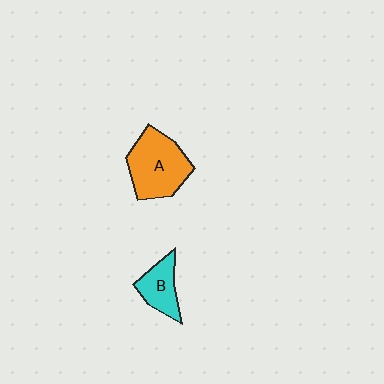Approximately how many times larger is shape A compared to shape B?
Approximately 1.8 times.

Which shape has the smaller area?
Shape B (cyan).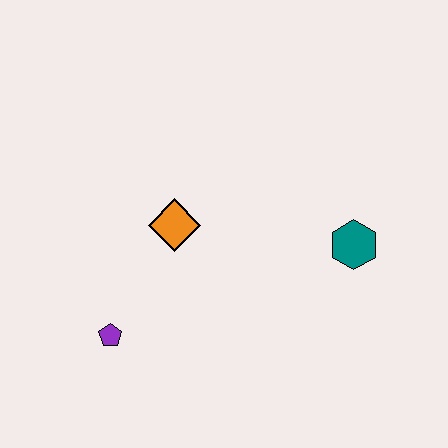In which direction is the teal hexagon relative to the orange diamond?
The teal hexagon is to the right of the orange diamond.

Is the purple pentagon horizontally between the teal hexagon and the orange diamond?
No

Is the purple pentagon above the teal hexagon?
No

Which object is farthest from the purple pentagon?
The teal hexagon is farthest from the purple pentagon.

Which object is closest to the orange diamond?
The purple pentagon is closest to the orange diamond.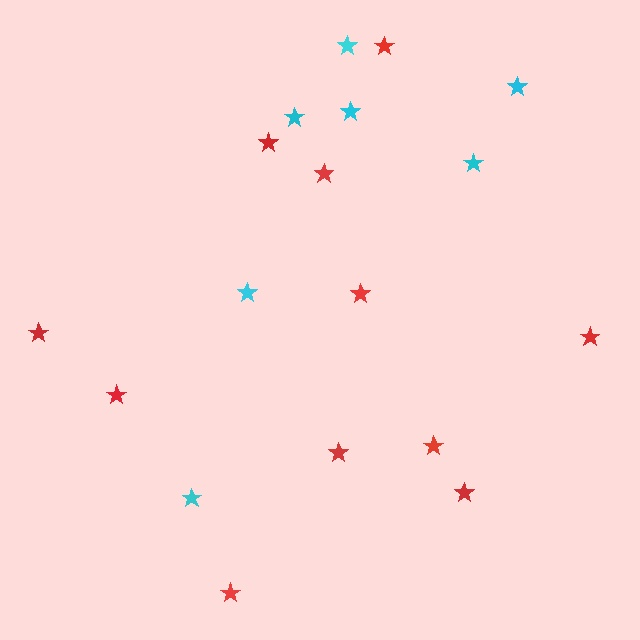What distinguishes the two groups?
There are 2 groups: one group of cyan stars (7) and one group of red stars (11).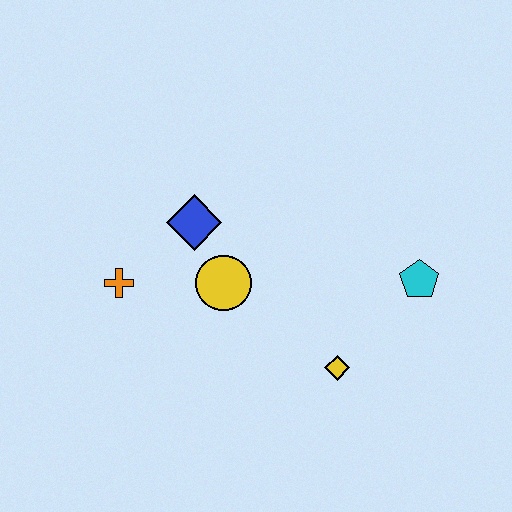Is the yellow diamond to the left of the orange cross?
No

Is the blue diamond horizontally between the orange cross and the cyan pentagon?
Yes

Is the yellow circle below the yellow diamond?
No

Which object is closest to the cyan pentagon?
The yellow diamond is closest to the cyan pentagon.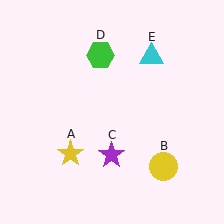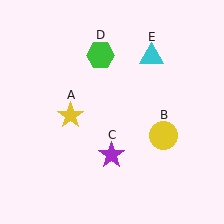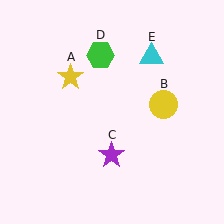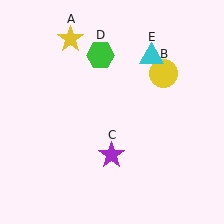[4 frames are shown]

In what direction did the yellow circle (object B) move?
The yellow circle (object B) moved up.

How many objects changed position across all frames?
2 objects changed position: yellow star (object A), yellow circle (object B).